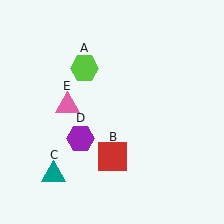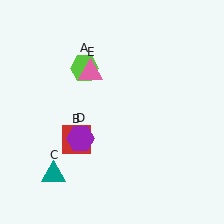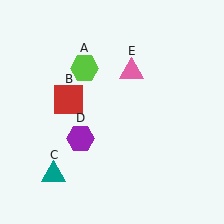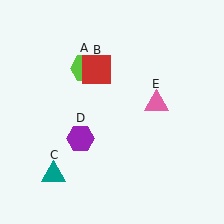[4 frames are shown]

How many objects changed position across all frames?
2 objects changed position: red square (object B), pink triangle (object E).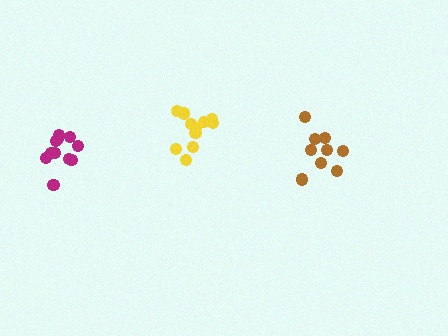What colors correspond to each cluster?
The clusters are colored: brown, magenta, yellow.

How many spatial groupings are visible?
There are 3 spatial groupings.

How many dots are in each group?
Group 1: 9 dots, Group 2: 11 dots, Group 3: 11 dots (31 total).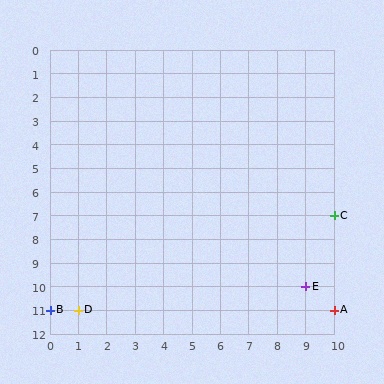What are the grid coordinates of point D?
Point D is at grid coordinates (1, 11).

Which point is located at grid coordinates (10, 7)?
Point C is at (10, 7).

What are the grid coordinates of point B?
Point B is at grid coordinates (0, 11).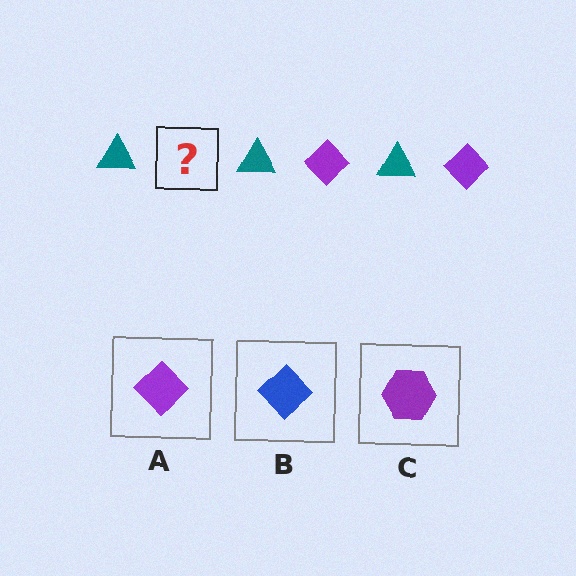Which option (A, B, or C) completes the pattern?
A.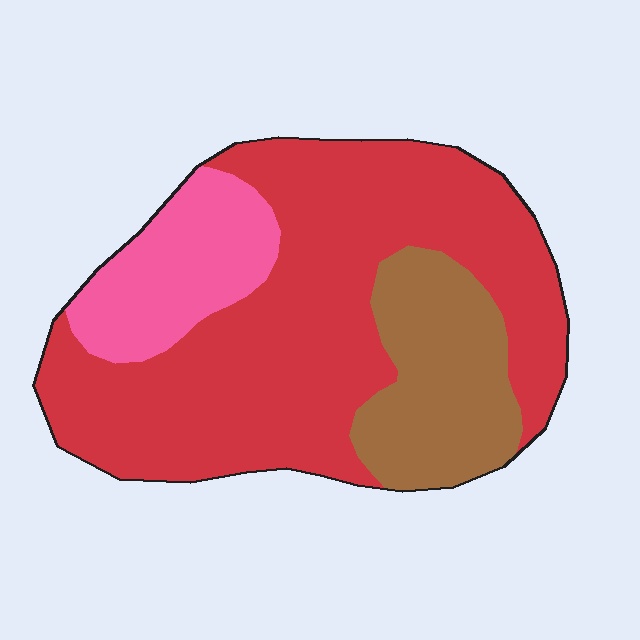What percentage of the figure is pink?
Pink takes up less than a sixth of the figure.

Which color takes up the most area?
Red, at roughly 65%.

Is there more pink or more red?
Red.